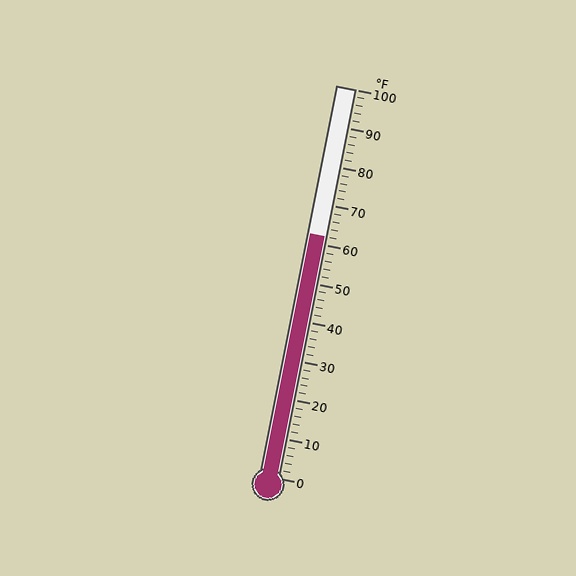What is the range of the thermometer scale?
The thermometer scale ranges from 0°F to 100°F.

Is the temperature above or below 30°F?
The temperature is above 30°F.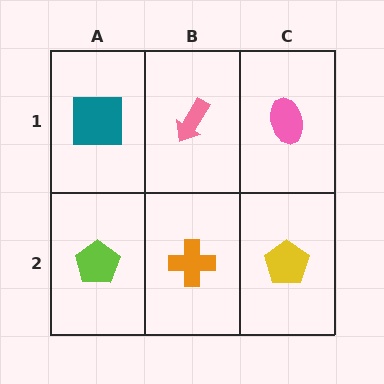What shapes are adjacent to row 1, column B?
An orange cross (row 2, column B), a teal square (row 1, column A), a pink ellipse (row 1, column C).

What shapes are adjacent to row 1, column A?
A lime pentagon (row 2, column A), a pink arrow (row 1, column B).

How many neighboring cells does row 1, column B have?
3.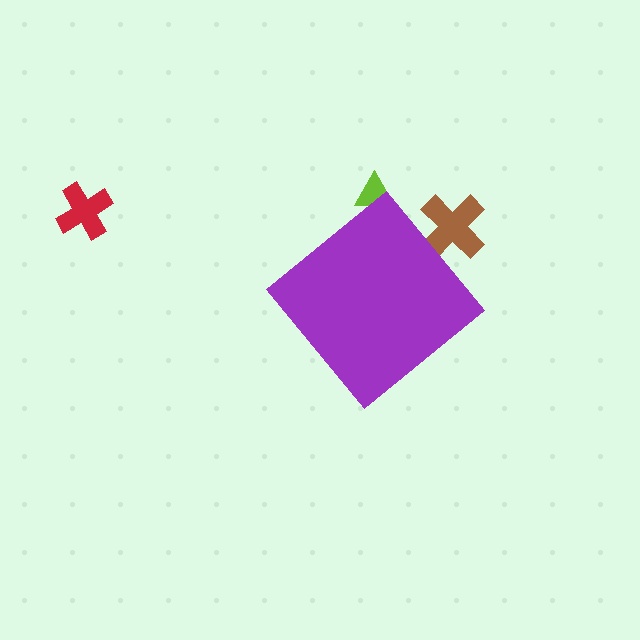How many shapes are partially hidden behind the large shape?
2 shapes are partially hidden.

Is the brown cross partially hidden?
Yes, the brown cross is partially hidden behind the purple diamond.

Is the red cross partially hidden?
No, the red cross is fully visible.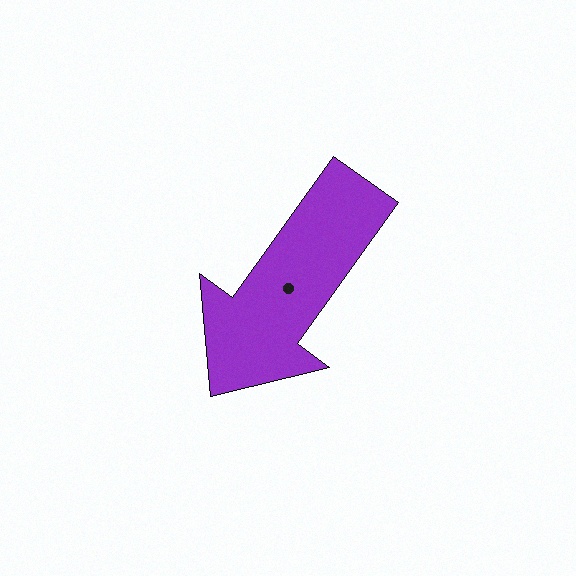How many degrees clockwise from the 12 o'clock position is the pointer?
Approximately 216 degrees.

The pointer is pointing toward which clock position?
Roughly 7 o'clock.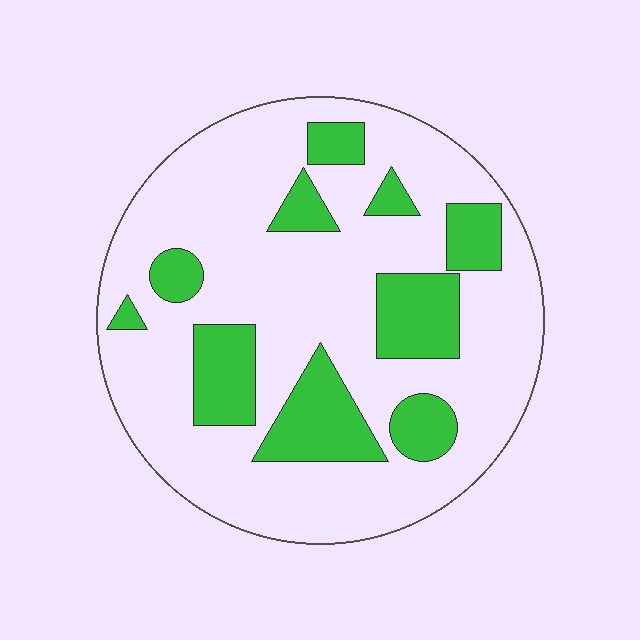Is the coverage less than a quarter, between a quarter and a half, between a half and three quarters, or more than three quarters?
Less than a quarter.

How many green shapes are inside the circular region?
10.